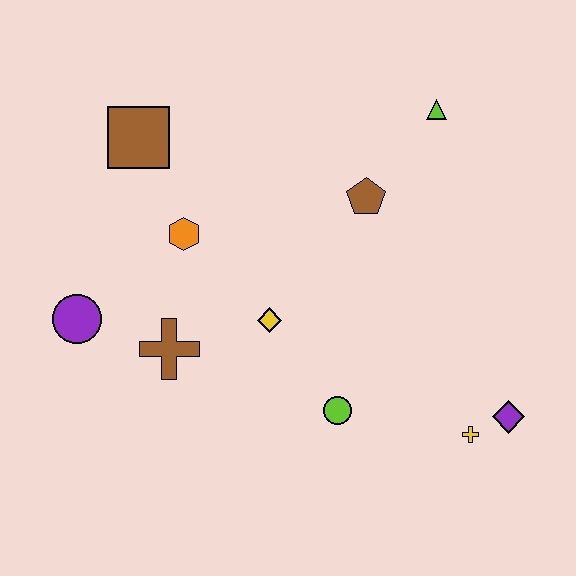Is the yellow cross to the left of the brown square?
No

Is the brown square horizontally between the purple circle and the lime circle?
Yes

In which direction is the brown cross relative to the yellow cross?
The brown cross is to the left of the yellow cross.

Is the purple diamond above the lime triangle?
No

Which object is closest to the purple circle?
The brown cross is closest to the purple circle.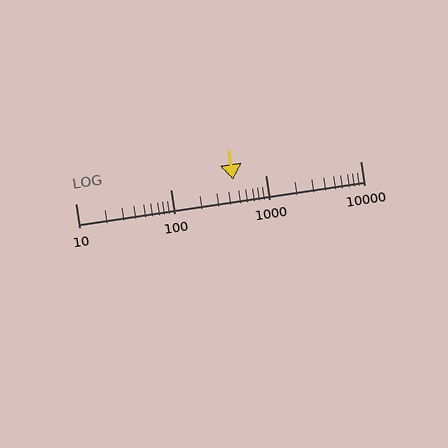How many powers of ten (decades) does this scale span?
The scale spans 3 decades, from 10 to 10000.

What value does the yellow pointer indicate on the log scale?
The pointer indicates approximately 460.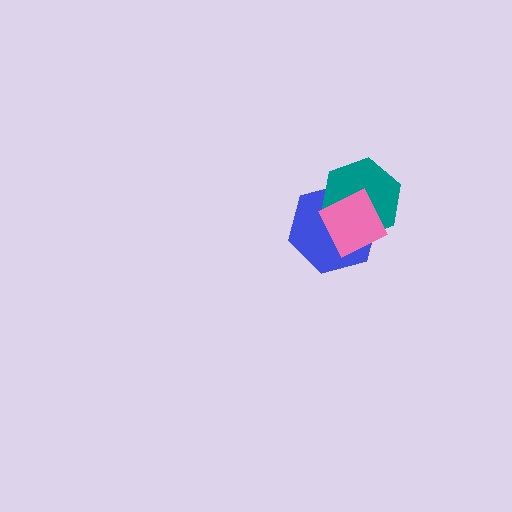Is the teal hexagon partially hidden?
Yes, it is partially covered by another shape.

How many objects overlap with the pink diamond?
2 objects overlap with the pink diamond.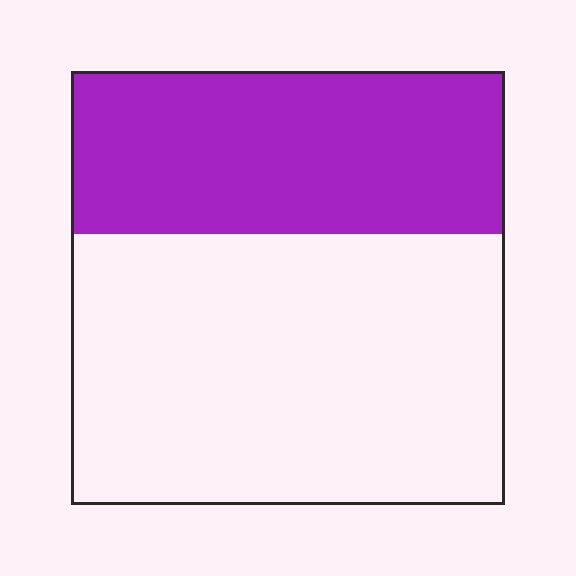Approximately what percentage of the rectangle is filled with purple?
Approximately 40%.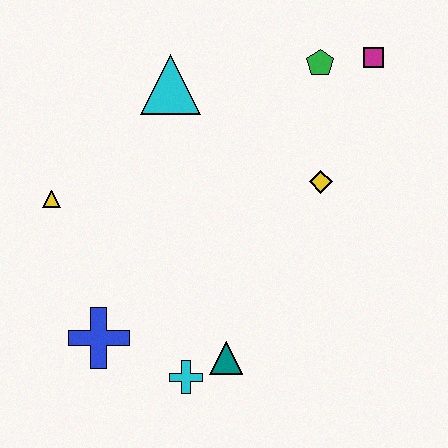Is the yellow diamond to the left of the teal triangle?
No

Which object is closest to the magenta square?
The green pentagon is closest to the magenta square.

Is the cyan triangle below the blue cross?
No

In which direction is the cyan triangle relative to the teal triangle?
The cyan triangle is above the teal triangle.